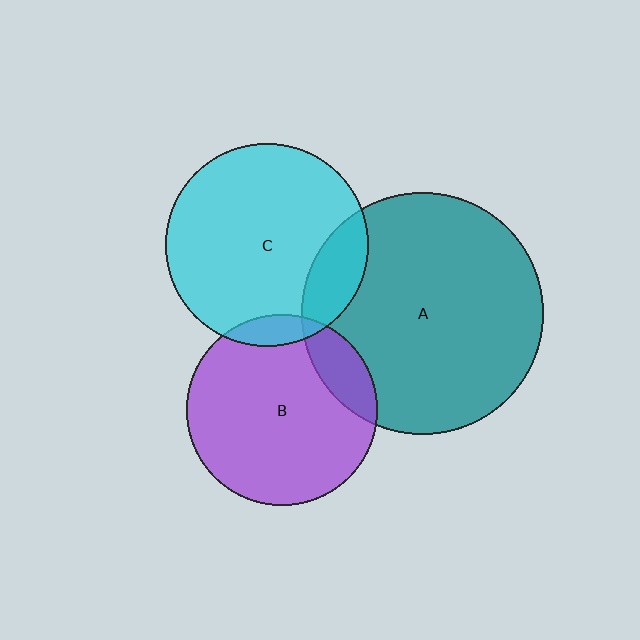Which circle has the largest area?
Circle A (teal).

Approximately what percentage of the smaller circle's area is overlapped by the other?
Approximately 15%.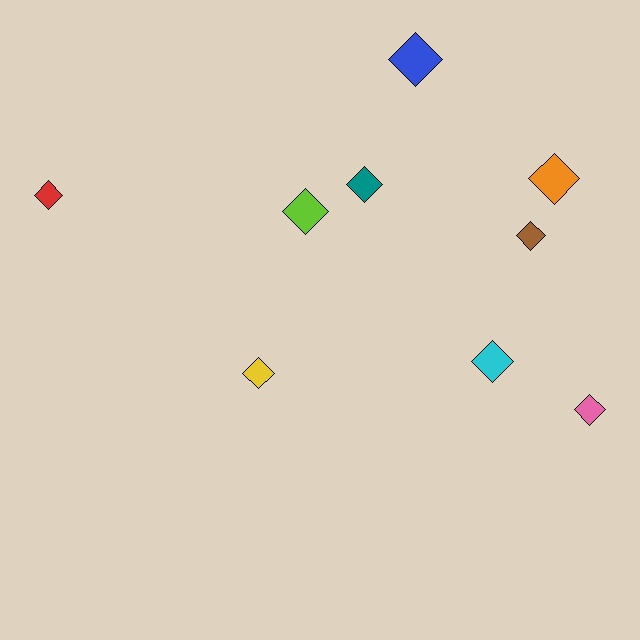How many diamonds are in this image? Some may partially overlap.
There are 9 diamonds.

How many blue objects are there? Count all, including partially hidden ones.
There is 1 blue object.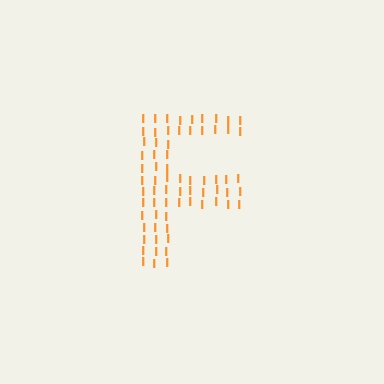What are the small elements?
The small elements are letter I's.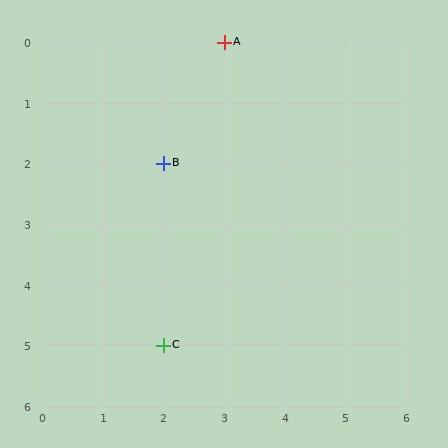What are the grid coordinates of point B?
Point B is at grid coordinates (2, 2).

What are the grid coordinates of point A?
Point A is at grid coordinates (3, 0).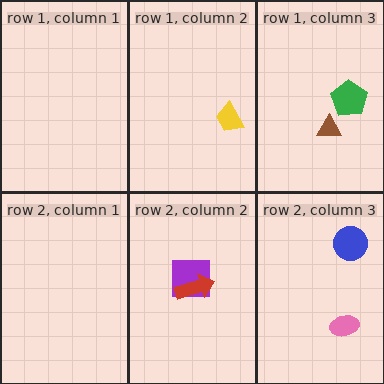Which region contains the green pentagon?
The row 1, column 3 region.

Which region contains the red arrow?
The row 2, column 2 region.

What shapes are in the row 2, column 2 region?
The purple square, the red arrow.